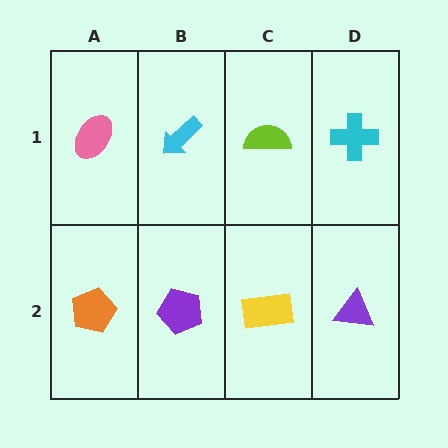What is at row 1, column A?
A pink ellipse.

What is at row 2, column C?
A yellow rectangle.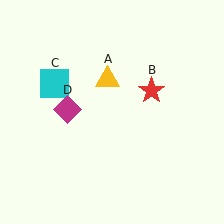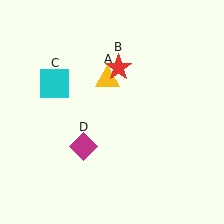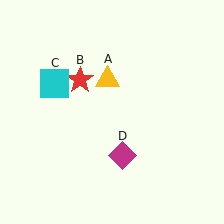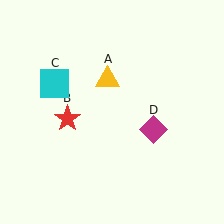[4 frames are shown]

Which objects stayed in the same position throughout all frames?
Yellow triangle (object A) and cyan square (object C) remained stationary.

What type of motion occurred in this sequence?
The red star (object B), magenta diamond (object D) rotated counterclockwise around the center of the scene.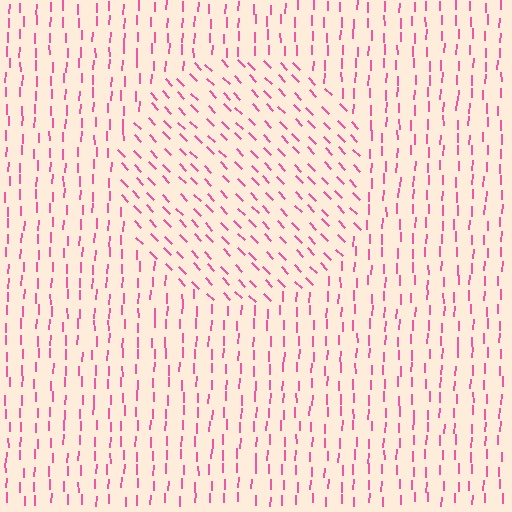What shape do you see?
I see a circle.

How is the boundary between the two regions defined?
The boundary is defined purely by a change in line orientation (approximately 45 degrees difference). All lines are the same color and thickness.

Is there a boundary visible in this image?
Yes, there is a texture boundary formed by a change in line orientation.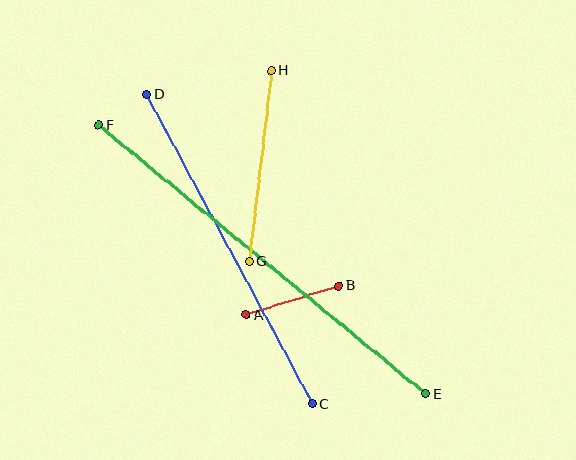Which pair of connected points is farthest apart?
Points E and F are farthest apart.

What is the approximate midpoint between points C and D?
The midpoint is at approximately (230, 249) pixels.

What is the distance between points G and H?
The distance is approximately 192 pixels.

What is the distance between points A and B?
The distance is approximately 97 pixels.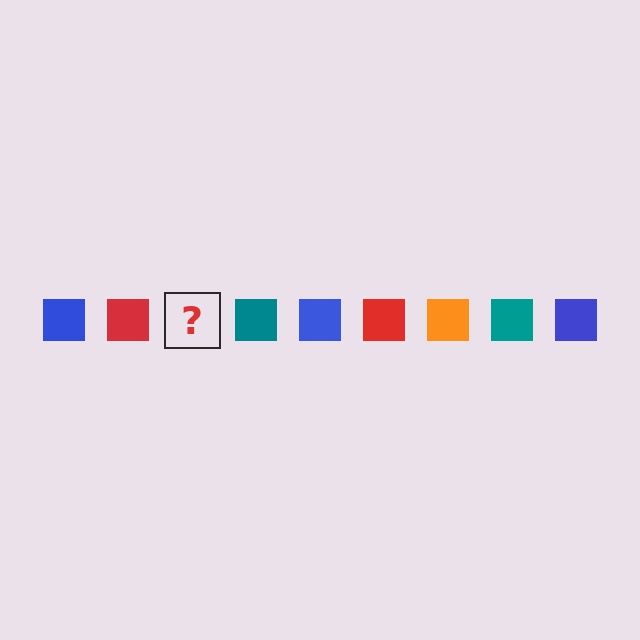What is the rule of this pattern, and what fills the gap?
The rule is that the pattern cycles through blue, red, orange, teal squares. The gap should be filled with an orange square.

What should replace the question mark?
The question mark should be replaced with an orange square.